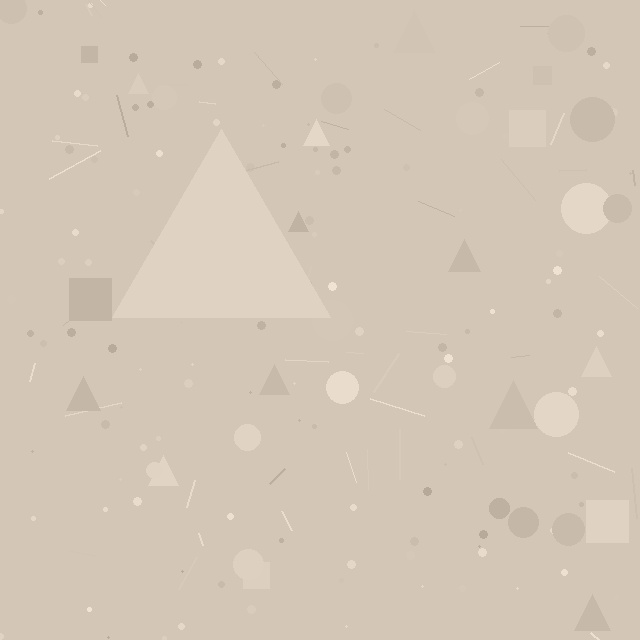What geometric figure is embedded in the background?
A triangle is embedded in the background.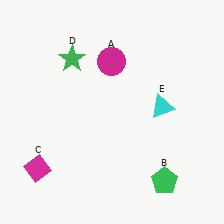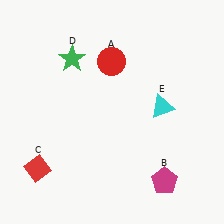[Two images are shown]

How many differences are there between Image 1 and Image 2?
There are 3 differences between the two images.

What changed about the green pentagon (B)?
In Image 1, B is green. In Image 2, it changed to magenta.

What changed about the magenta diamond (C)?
In Image 1, C is magenta. In Image 2, it changed to red.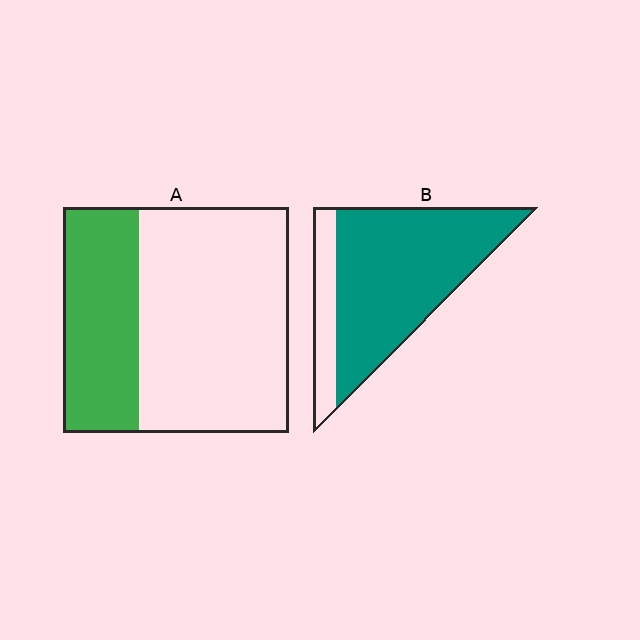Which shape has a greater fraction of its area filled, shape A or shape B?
Shape B.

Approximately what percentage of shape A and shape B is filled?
A is approximately 35% and B is approximately 80%.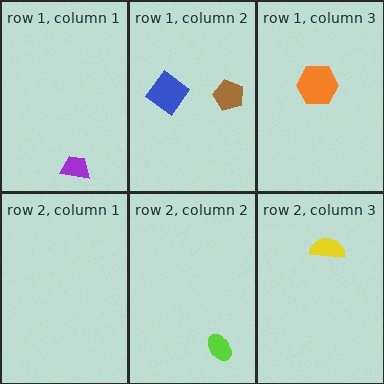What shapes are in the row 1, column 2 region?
The brown pentagon, the blue diamond.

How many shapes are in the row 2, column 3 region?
1.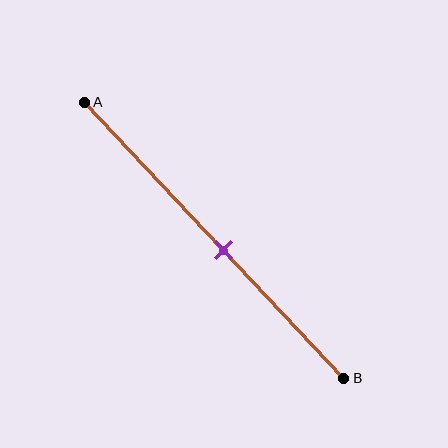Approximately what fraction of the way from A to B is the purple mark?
The purple mark is approximately 55% of the way from A to B.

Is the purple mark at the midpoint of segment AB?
No, the mark is at about 55% from A, not at the 50% midpoint.